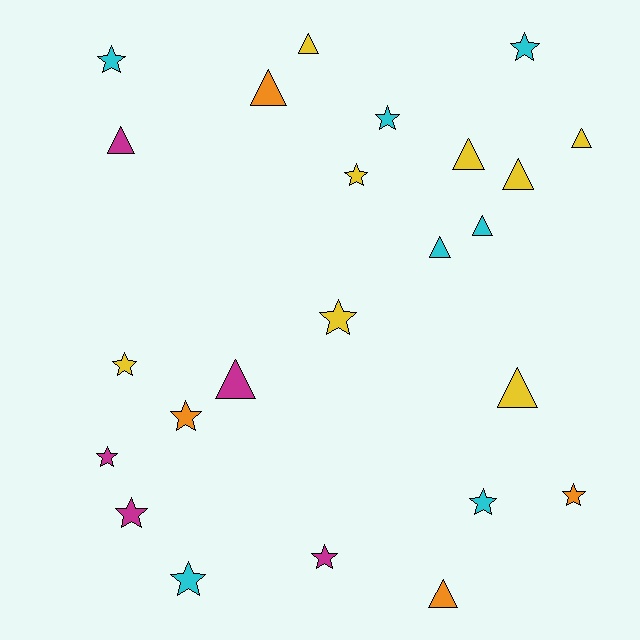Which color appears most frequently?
Yellow, with 8 objects.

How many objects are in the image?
There are 24 objects.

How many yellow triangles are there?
There are 5 yellow triangles.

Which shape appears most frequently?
Star, with 13 objects.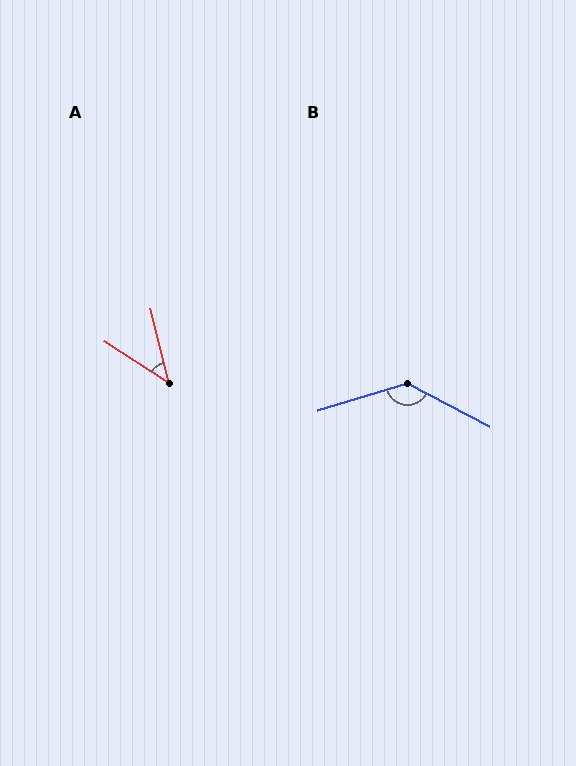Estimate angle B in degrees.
Approximately 135 degrees.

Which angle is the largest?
B, at approximately 135 degrees.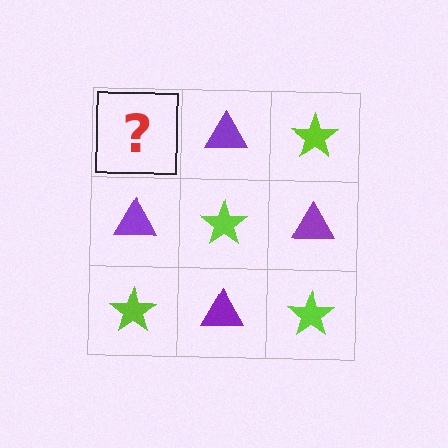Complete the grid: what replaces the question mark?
The question mark should be replaced with a lime star.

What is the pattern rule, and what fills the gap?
The rule is that it alternates lime star and purple triangle in a checkerboard pattern. The gap should be filled with a lime star.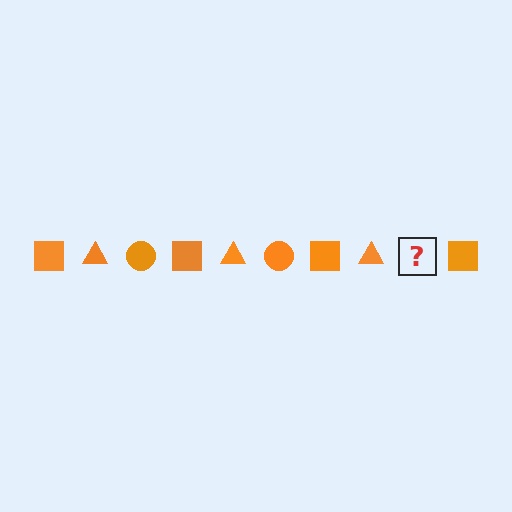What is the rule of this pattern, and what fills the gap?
The rule is that the pattern cycles through square, triangle, circle shapes in orange. The gap should be filled with an orange circle.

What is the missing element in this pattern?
The missing element is an orange circle.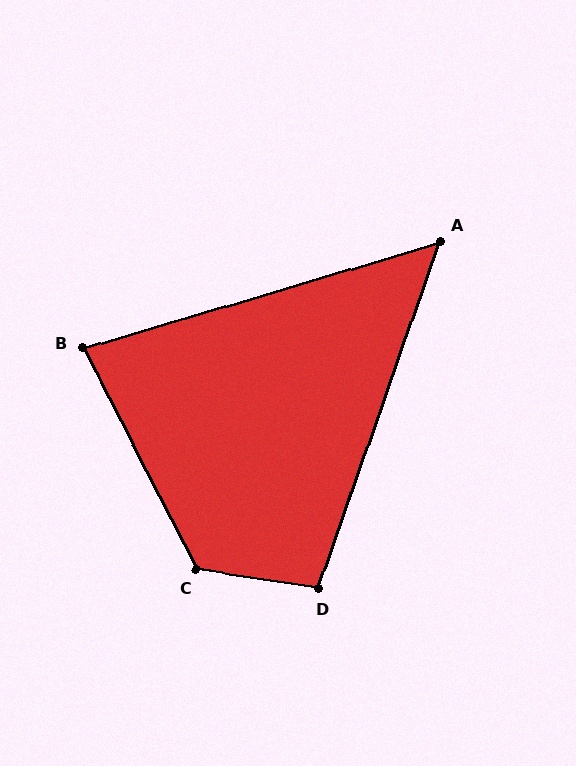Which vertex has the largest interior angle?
C, at approximately 126 degrees.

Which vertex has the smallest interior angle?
A, at approximately 54 degrees.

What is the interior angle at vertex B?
Approximately 80 degrees (acute).